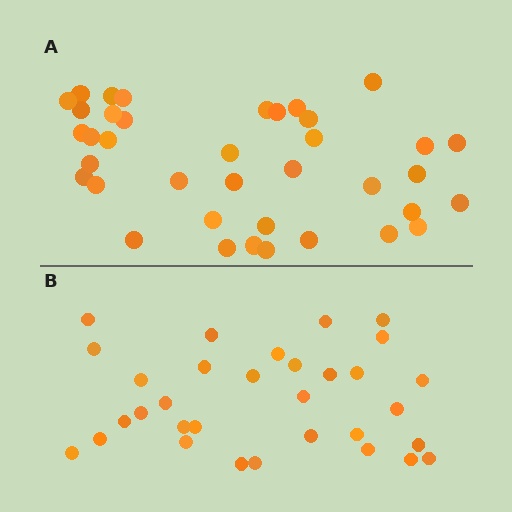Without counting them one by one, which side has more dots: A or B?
Region A (the top region) has more dots.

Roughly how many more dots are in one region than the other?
Region A has about 6 more dots than region B.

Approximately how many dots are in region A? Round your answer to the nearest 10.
About 40 dots. (The exact count is 38, which rounds to 40.)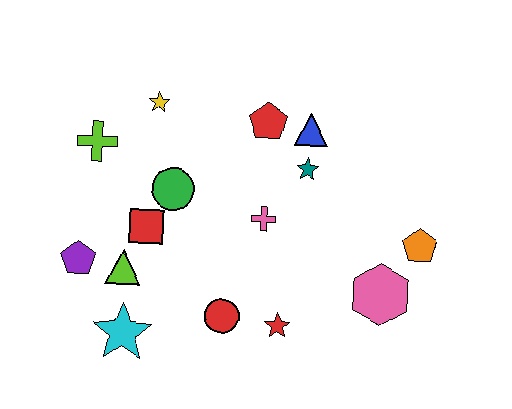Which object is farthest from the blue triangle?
The cyan star is farthest from the blue triangle.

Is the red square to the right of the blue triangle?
No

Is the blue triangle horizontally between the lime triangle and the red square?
No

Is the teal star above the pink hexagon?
Yes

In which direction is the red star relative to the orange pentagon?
The red star is to the left of the orange pentagon.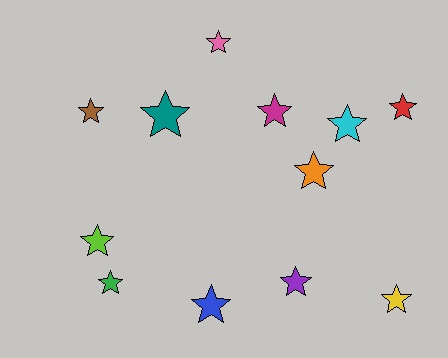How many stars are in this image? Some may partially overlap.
There are 12 stars.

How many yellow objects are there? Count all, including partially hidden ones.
There is 1 yellow object.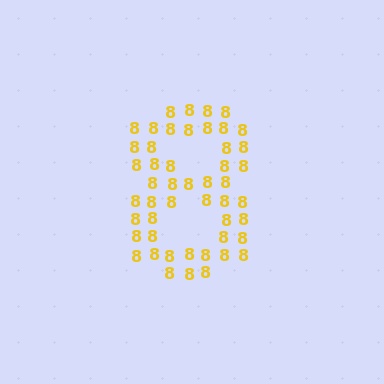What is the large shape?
The large shape is the digit 8.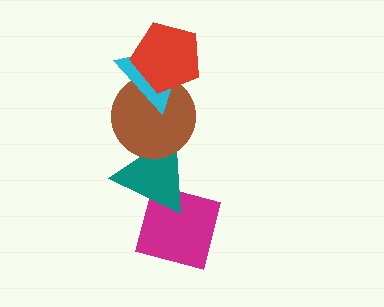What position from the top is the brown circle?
The brown circle is 3rd from the top.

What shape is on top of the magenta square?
The teal triangle is on top of the magenta square.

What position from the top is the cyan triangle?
The cyan triangle is 2nd from the top.